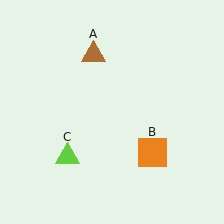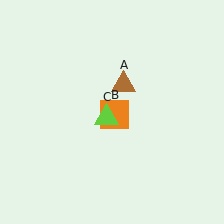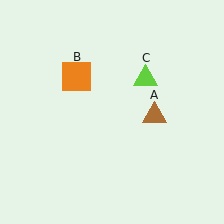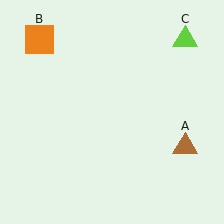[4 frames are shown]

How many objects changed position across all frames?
3 objects changed position: brown triangle (object A), orange square (object B), lime triangle (object C).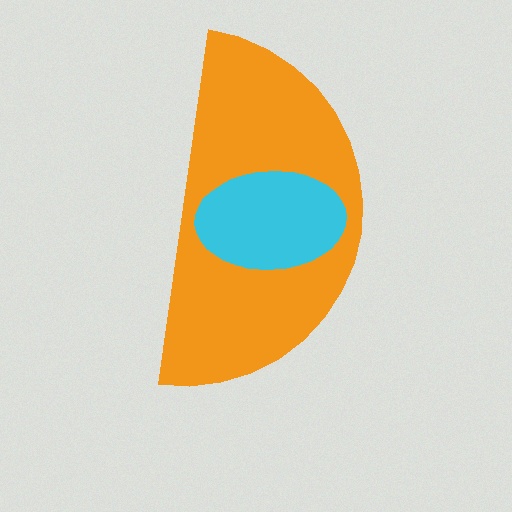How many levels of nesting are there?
2.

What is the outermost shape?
The orange semicircle.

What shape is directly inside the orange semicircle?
The cyan ellipse.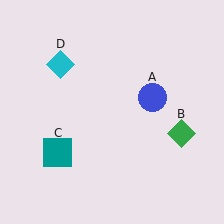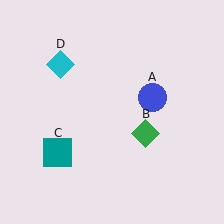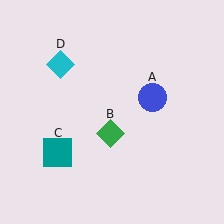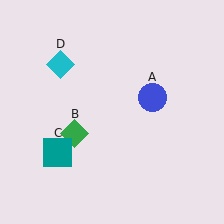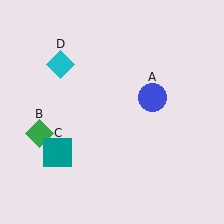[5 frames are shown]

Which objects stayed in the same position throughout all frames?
Blue circle (object A) and teal square (object C) and cyan diamond (object D) remained stationary.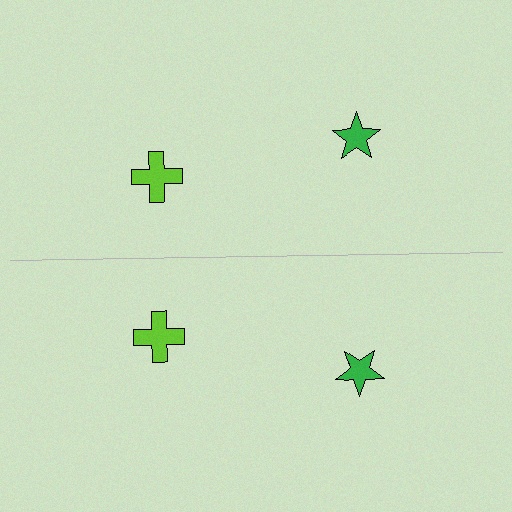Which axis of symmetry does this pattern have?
The pattern has a horizontal axis of symmetry running through the center of the image.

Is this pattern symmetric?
Yes, this pattern has bilateral (reflection) symmetry.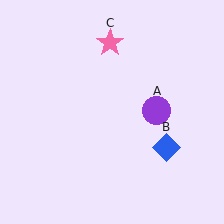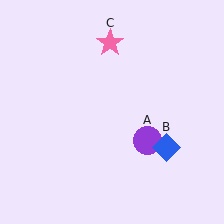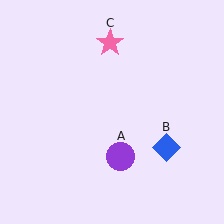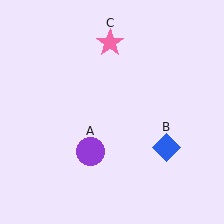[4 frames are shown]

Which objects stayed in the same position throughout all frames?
Blue diamond (object B) and pink star (object C) remained stationary.